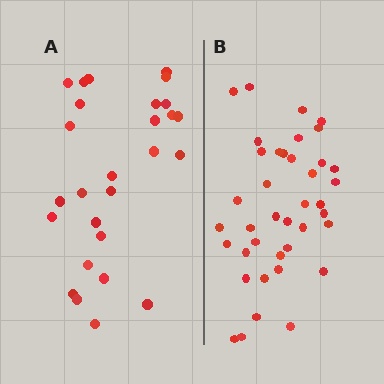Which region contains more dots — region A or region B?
Region B (the right region) has more dots.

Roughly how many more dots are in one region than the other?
Region B has roughly 12 or so more dots than region A.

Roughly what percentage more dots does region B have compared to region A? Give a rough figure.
About 45% more.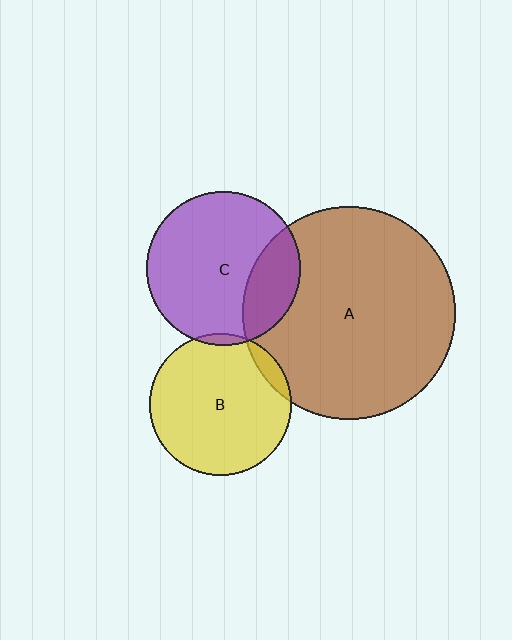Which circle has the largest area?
Circle A (brown).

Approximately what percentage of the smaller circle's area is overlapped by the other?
Approximately 5%.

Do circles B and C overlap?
Yes.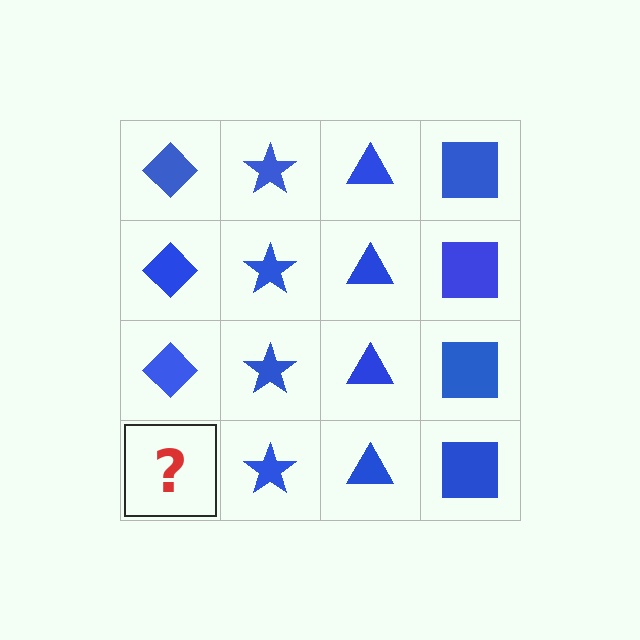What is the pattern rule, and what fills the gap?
The rule is that each column has a consistent shape. The gap should be filled with a blue diamond.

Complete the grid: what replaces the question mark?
The question mark should be replaced with a blue diamond.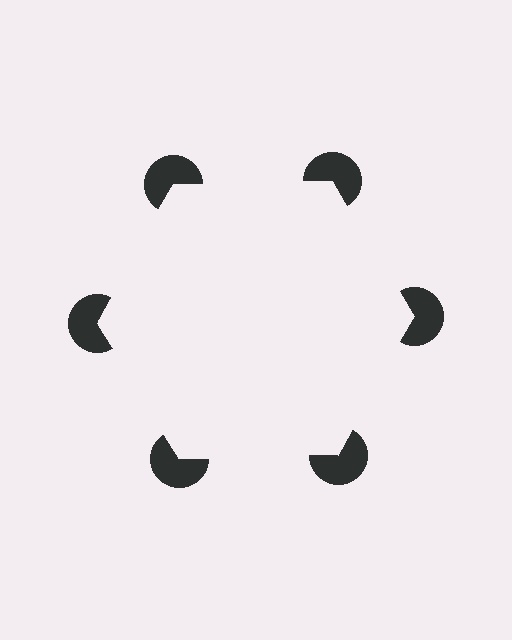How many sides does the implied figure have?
6 sides.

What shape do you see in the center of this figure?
An illusory hexagon — its edges are inferred from the aligned wedge cuts in the pac-man discs, not physically drawn.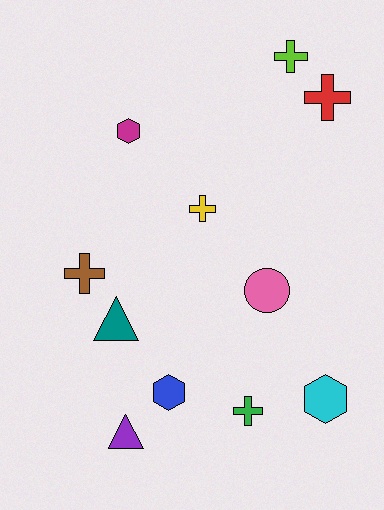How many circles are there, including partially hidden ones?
There is 1 circle.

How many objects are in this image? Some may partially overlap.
There are 11 objects.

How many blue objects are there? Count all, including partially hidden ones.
There is 1 blue object.